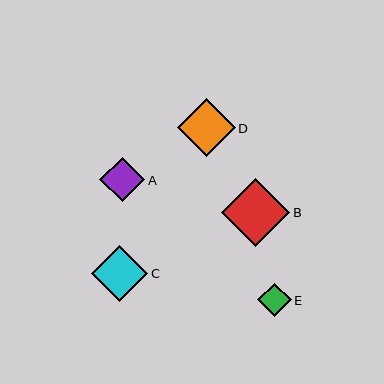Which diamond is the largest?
Diamond B is the largest with a size of approximately 68 pixels.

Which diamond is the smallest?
Diamond E is the smallest with a size of approximately 33 pixels.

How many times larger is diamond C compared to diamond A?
Diamond C is approximately 1.2 times the size of diamond A.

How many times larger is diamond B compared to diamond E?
Diamond B is approximately 2.0 times the size of diamond E.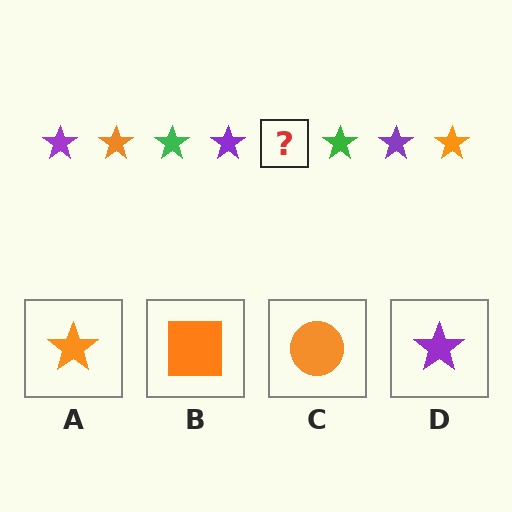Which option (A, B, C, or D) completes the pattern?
A.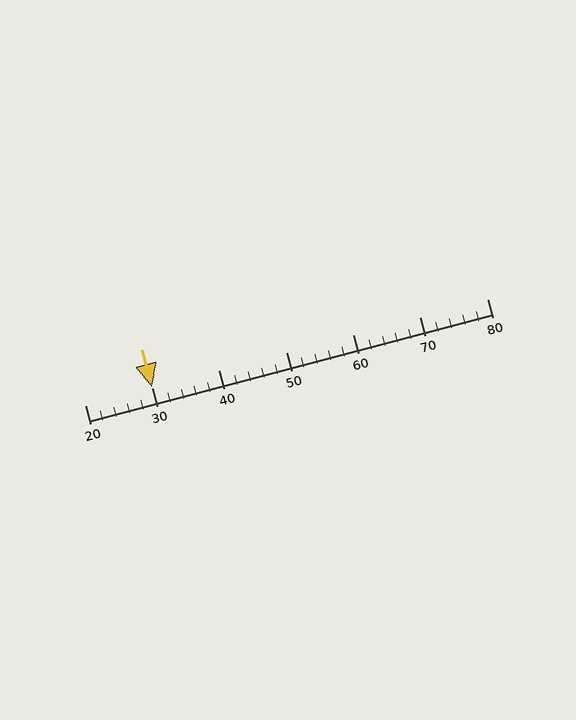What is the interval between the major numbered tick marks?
The major tick marks are spaced 10 units apart.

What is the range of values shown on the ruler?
The ruler shows values from 20 to 80.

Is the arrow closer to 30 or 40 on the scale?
The arrow is closer to 30.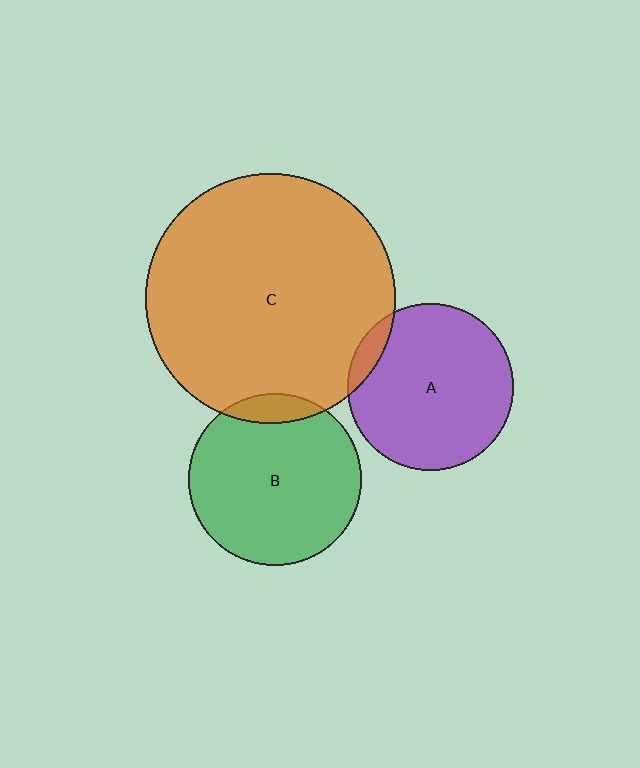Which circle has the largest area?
Circle C (orange).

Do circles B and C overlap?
Yes.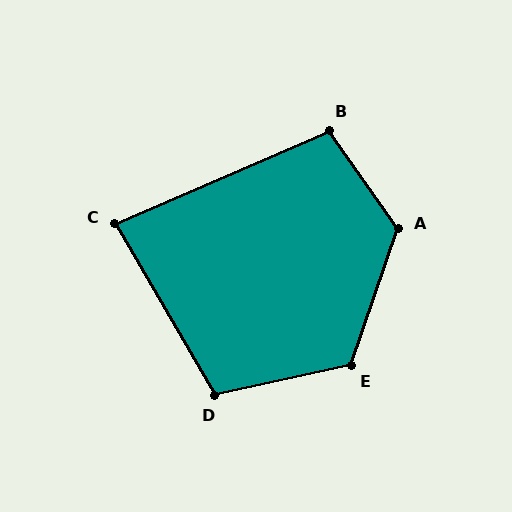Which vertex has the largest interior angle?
A, at approximately 126 degrees.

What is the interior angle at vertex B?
Approximately 102 degrees (obtuse).